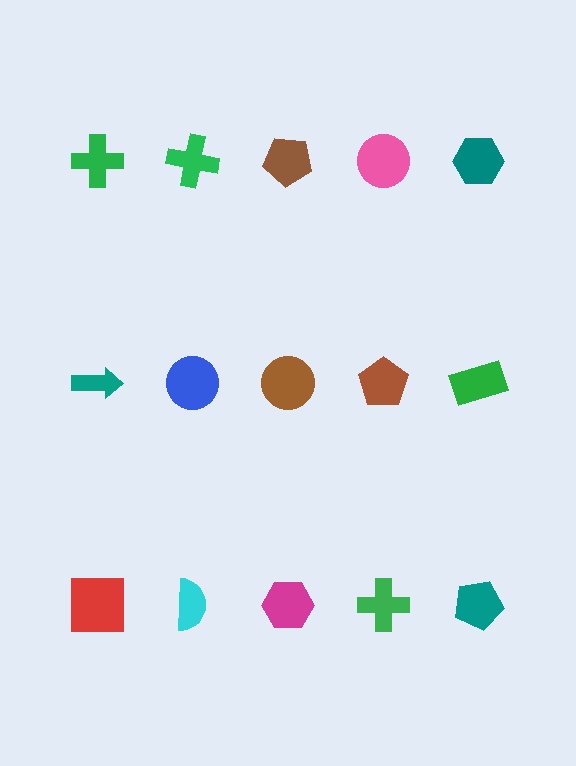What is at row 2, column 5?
A green rectangle.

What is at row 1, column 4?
A pink circle.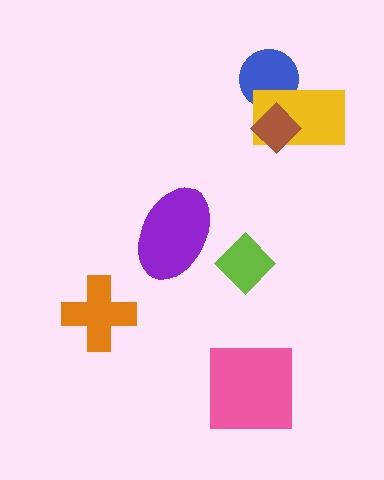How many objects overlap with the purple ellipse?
0 objects overlap with the purple ellipse.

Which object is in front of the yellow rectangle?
The brown diamond is in front of the yellow rectangle.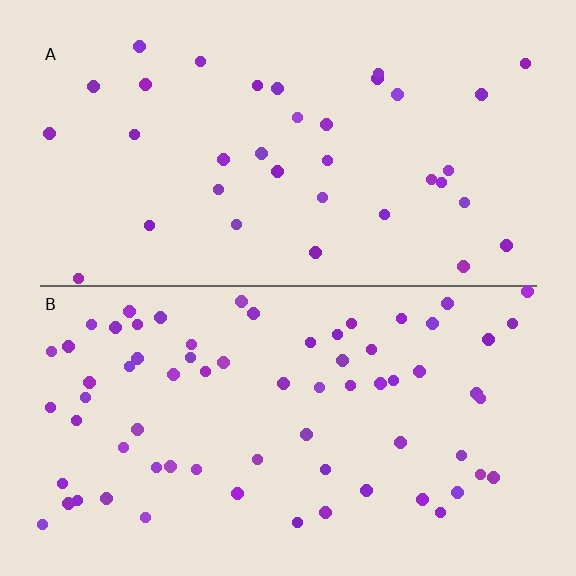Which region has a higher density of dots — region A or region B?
B (the bottom).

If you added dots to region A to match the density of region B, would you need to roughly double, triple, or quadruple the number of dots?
Approximately double.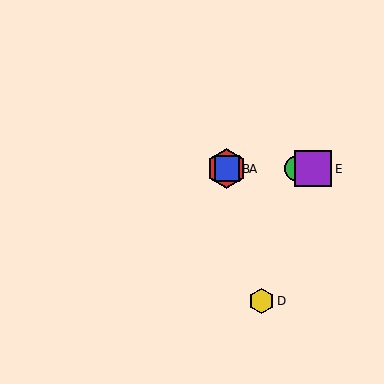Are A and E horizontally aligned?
Yes, both are at y≈169.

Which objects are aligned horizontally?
Objects A, B, C, E are aligned horizontally.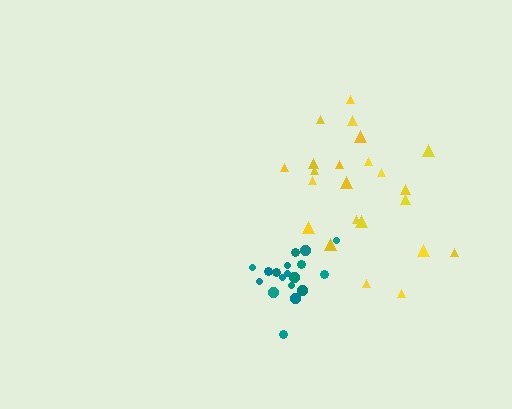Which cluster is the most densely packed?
Teal.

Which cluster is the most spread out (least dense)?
Yellow.